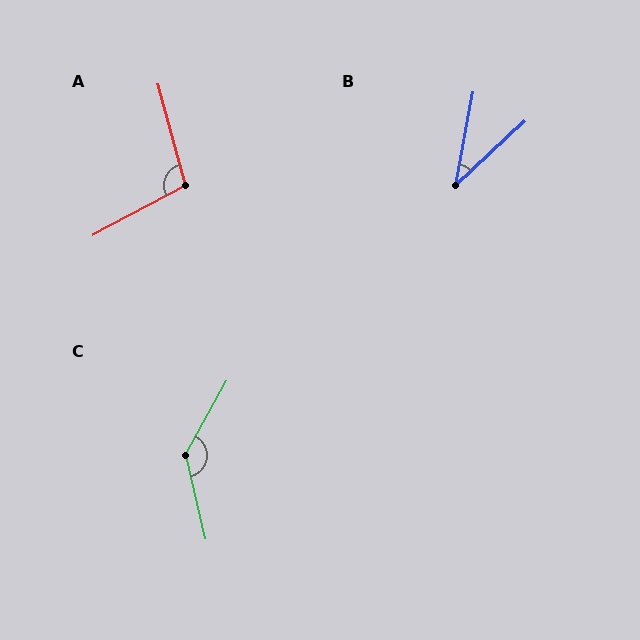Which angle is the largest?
C, at approximately 138 degrees.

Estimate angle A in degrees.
Approximately 103 degrees.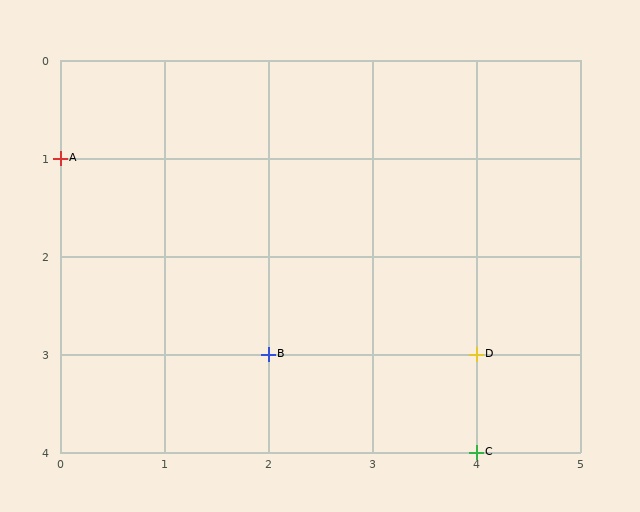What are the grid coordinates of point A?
Point A is at grid coordinates (0, 1).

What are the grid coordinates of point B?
Point B is at grid coordinates (2, 3).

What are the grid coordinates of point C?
Point C is at grid coordinates (4, 4).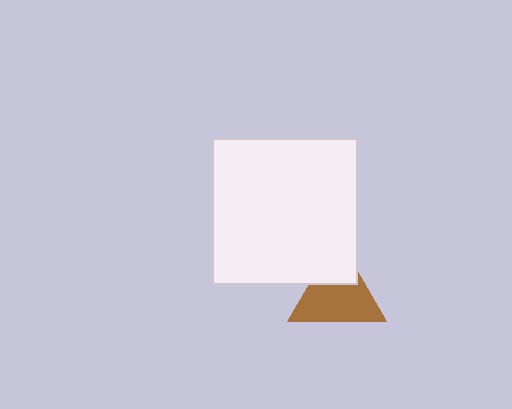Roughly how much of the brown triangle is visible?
Most of it is visible (roughly 68%).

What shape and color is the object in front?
The object in front is a white square.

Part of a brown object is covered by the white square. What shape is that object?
It is a triangle.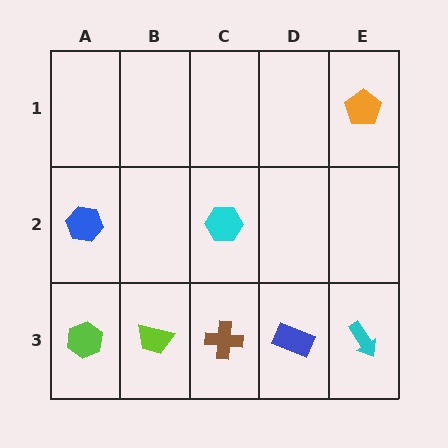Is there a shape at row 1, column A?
No, that cell is empty.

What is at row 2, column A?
A blue hexagon.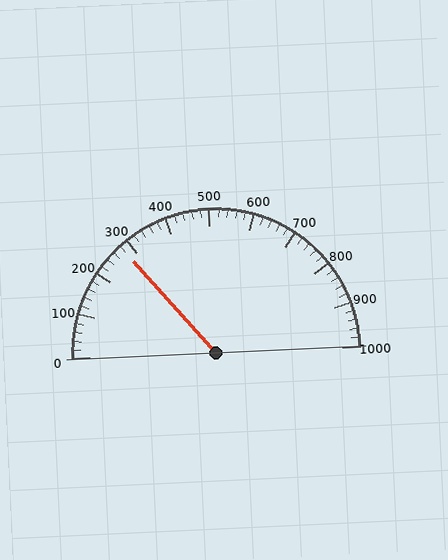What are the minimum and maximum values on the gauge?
The gauge ranges from 0 to 1000.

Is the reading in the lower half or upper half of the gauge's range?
The reading is in the lower half of the range (0 to 1000).